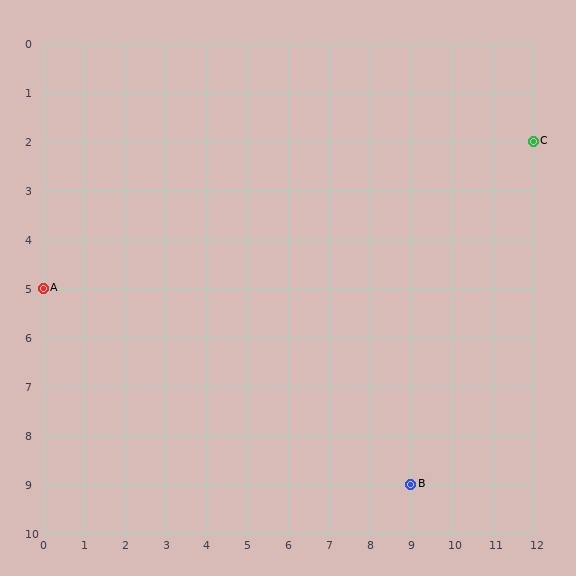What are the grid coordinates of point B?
Point B is at grid coordinates (9, 9).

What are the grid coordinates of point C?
Point C is at grid coordinates (12, 2).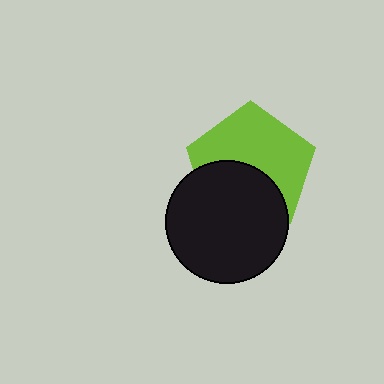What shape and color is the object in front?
The object in front is a black circle.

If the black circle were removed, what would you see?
You would see the complete lime pentagon.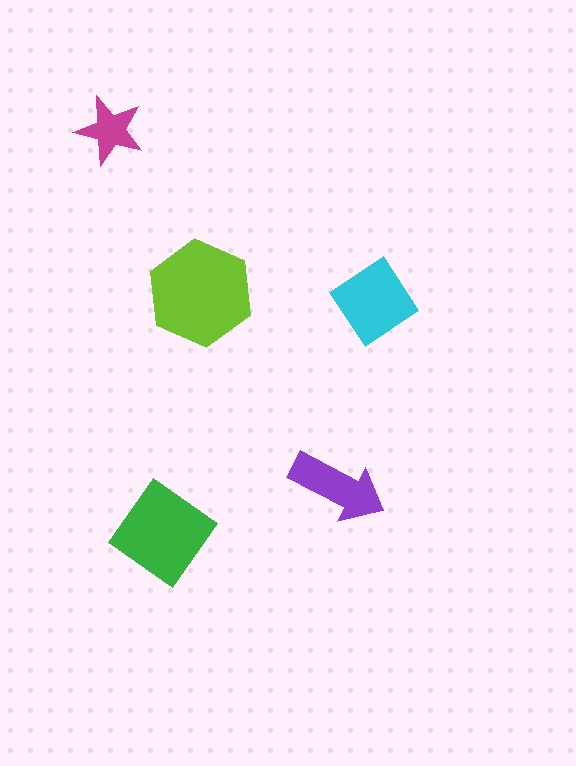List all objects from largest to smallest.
The lime hexagon, the green diamond, the cyan diamond, the purple arrow, the magenta star.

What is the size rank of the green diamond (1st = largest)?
2nd.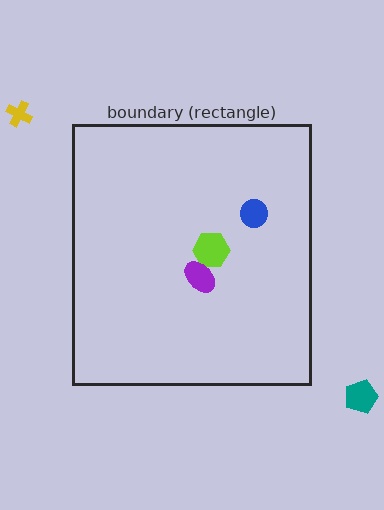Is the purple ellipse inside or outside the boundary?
Inside.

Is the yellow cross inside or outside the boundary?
Outside.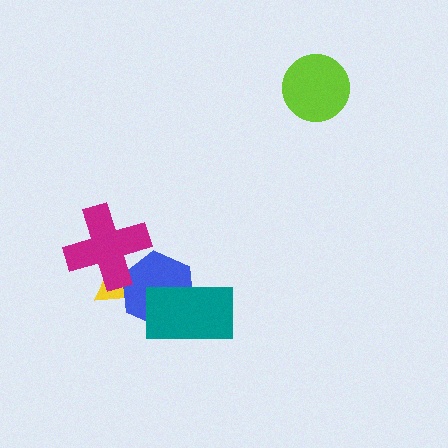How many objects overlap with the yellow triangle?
2 objects overlap with the yellow triangle.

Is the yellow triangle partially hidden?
Yes, it is partially covered by another shape.